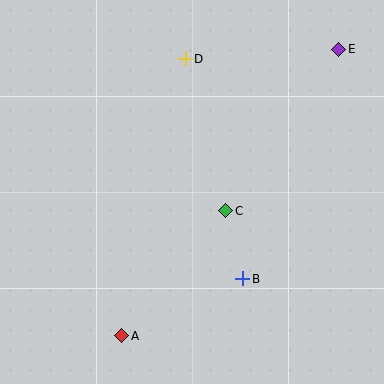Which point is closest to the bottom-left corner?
Point A is closest to the bottom-left corner.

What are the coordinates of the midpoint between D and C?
The midpoint between D and C is at (206, 135).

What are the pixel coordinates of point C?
Point C is at (226, 211).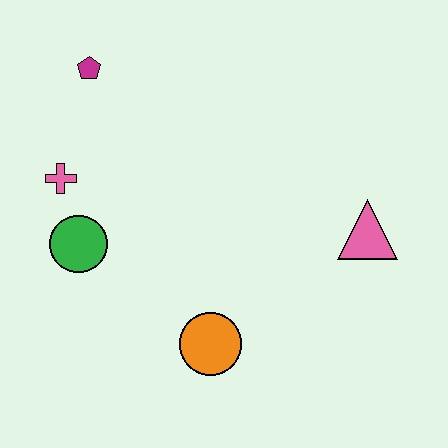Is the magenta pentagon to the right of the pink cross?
Yes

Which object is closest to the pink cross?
The green circle is closest to the pink cross.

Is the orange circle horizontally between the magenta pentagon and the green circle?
No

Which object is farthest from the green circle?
The pink triangle is farthest from the green circle.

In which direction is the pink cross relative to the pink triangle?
The pink cross is to the left of the pink triangle.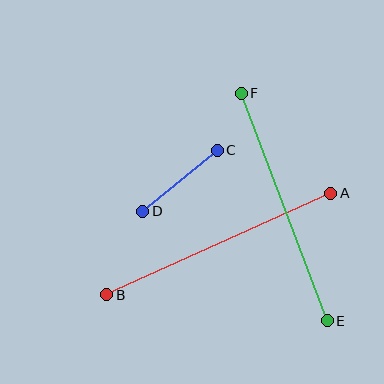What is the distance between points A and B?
The distance is approximately 246 pixels.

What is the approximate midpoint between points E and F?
The midpoint is at approximately (284, 207) pixels.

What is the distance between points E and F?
The distance is approximately 243 pixels.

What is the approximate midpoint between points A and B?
The midpoint is at approximately (219, 244) pixels.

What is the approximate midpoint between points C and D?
The midpoint is at approximately (180, 181) pixels.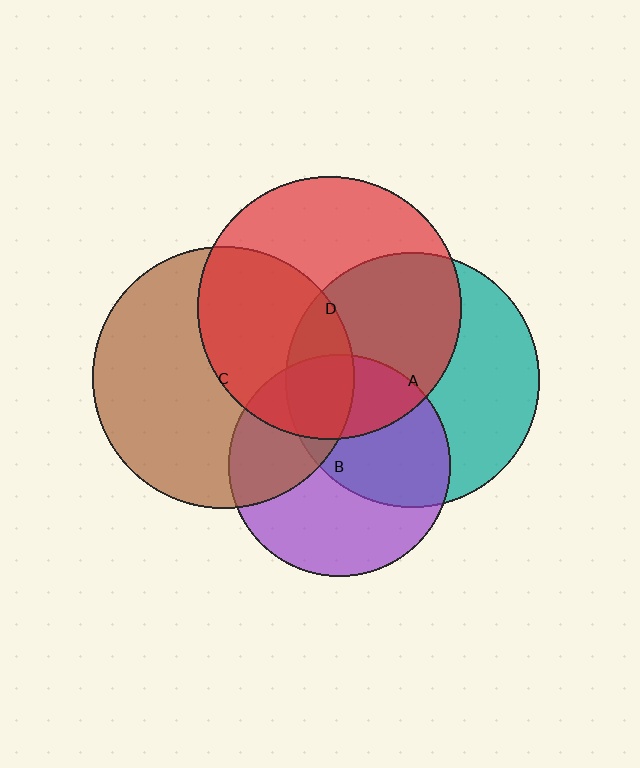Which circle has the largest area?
Circle D (red).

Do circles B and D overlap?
Yes.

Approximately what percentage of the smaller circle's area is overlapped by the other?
Approximately 30%.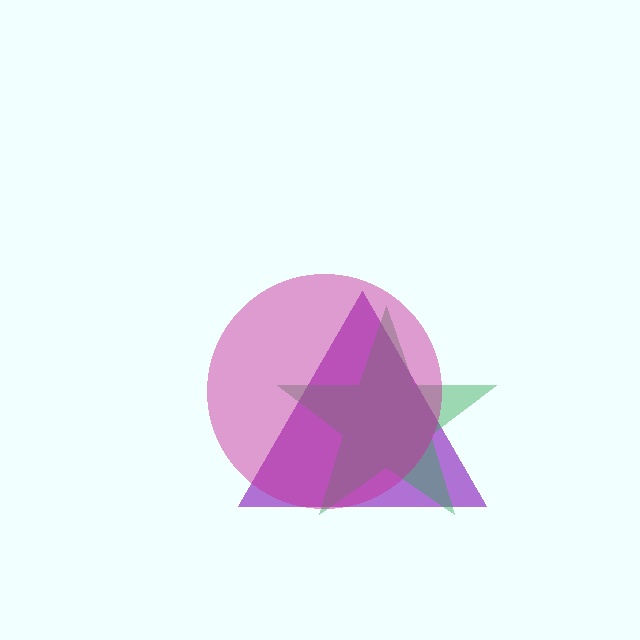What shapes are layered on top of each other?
The layered shapes are: a purple triangle, a green star, a magenta circle.